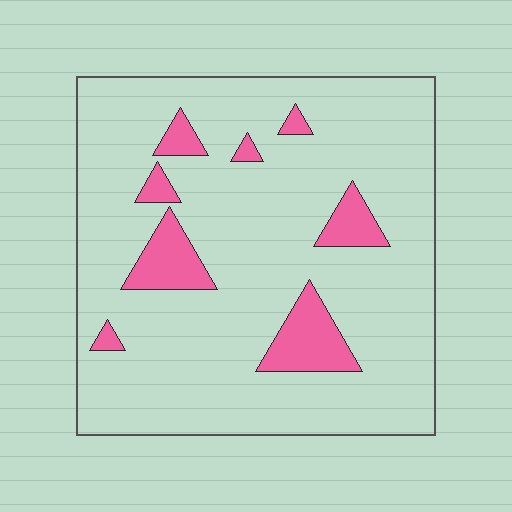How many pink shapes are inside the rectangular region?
8.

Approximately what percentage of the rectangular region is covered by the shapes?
Approximately 10%.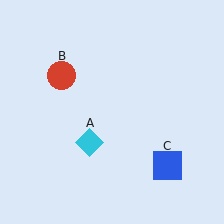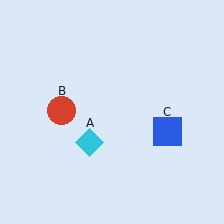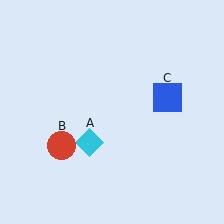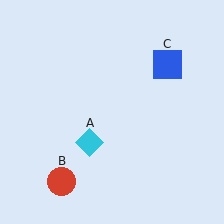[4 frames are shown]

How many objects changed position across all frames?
2 objects changed position: red circle (object B), blue square (object C).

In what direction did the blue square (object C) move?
The blue square (object C) moved up.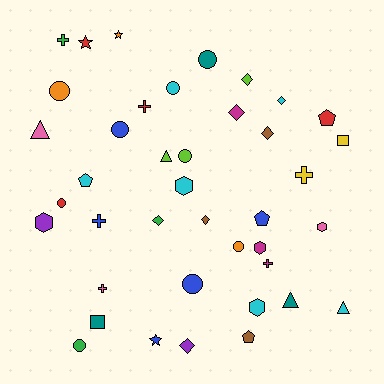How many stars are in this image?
There are 3 stars.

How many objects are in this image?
There are 40 objects.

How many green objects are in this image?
There are 3 green objects.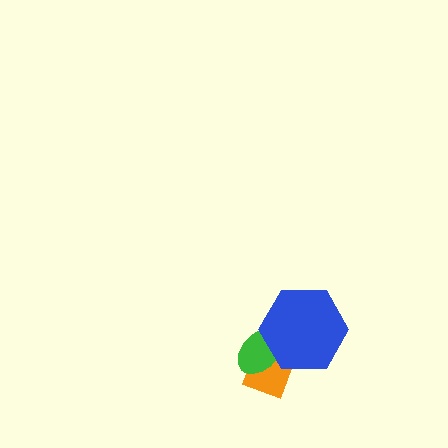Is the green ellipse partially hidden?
Yes, it is partially covered by another shape.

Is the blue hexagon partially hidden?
No, no other shape covers it.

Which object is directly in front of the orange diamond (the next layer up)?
The green ellipse is directly in front of the orange diamond.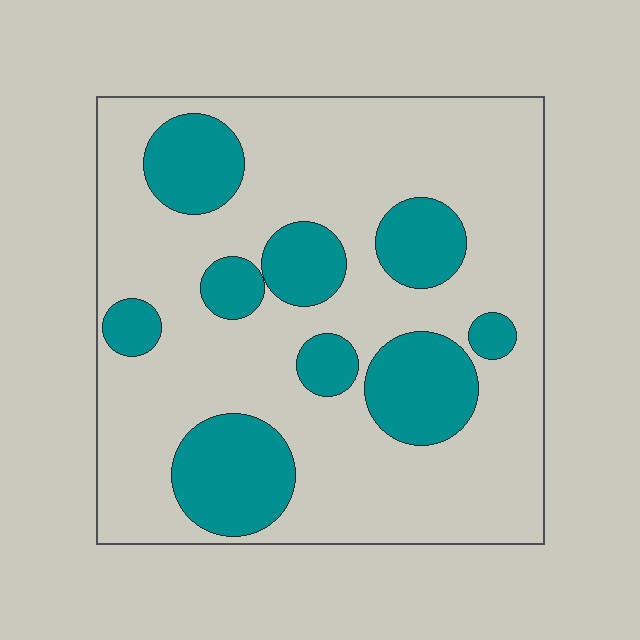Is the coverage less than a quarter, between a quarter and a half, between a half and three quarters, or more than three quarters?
Between a quarter and a half.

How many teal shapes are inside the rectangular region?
9.